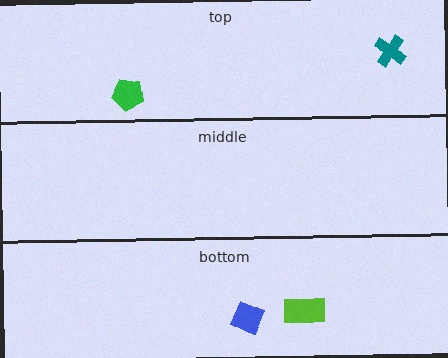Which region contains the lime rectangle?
The bottom region.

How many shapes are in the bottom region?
2.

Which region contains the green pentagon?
The top region.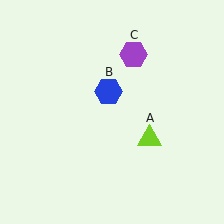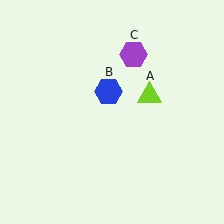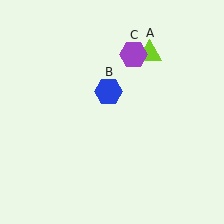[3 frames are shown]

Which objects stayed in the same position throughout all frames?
Blue hexagon (object B) and purple hexagon (object C) remained stationary.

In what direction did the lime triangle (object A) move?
The lime triangle (object A) moved up.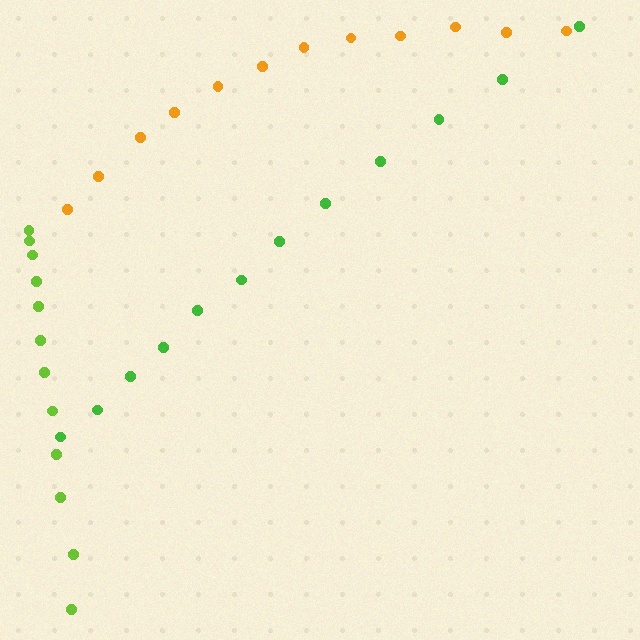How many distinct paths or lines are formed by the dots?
There are 3 distinct paths.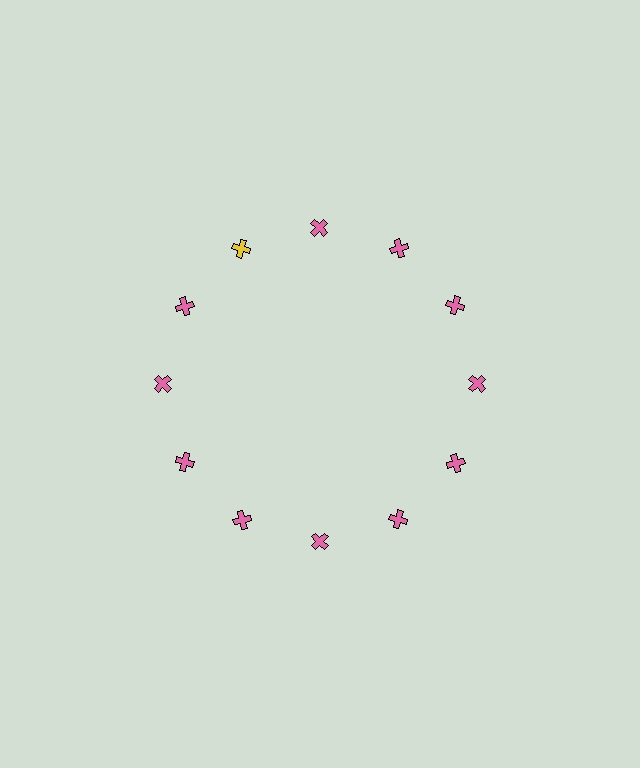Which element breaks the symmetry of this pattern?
The yellow cross at roughly the 11 o'clock position breaks the symmetry. All other shapes are pink crosses.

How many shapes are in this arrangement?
There are 12 shapes arranged in a ring pattern.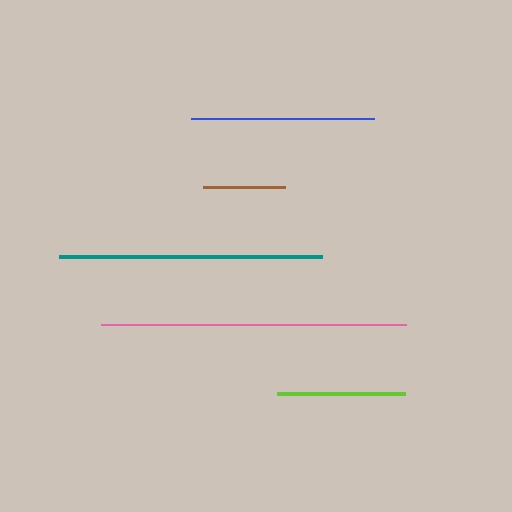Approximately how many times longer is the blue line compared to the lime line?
The blue line is approximately 1.4 times the length of the lime line.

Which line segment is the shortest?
The brown line is the shortest at approximately 82 pixels.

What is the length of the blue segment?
The blue segment is approximately 183 pixels long.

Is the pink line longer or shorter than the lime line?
The pink line is longer than the lime line.